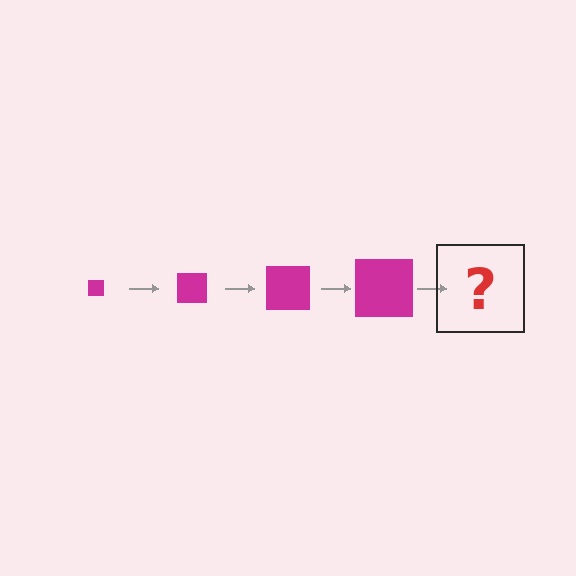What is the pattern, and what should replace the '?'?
The pattern is that the square gets progressively larger each step. The '?' should be a magenta square, larger than the previous one.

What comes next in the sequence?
The next element should be a magenta square, larger than the previous one.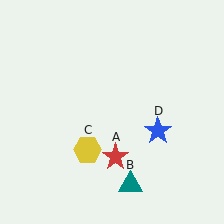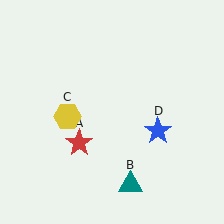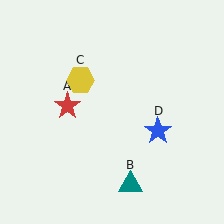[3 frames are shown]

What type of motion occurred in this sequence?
The red star (object A), yellow hexagon (object C) rotated clockwise around the center of the scene.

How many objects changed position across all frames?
2 objects changed position: red star (object A), yellow hexagon (object C).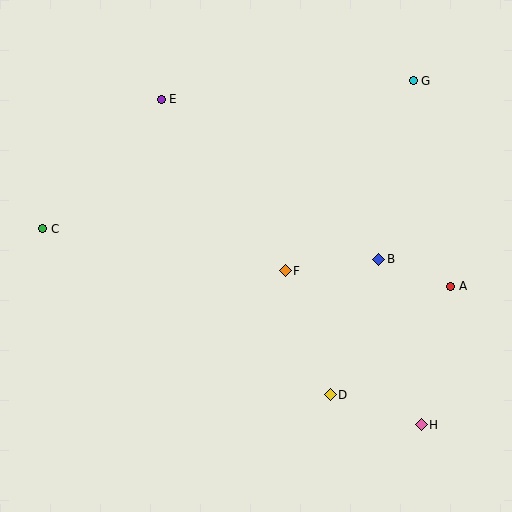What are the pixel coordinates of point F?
Point F is at (285, 271).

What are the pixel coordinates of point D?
Point D is at (330, 395).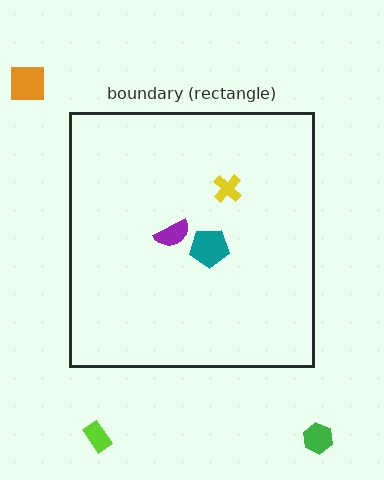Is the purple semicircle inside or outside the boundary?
Inside.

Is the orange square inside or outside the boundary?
Outside.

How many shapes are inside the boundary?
3 inside, 3 outside.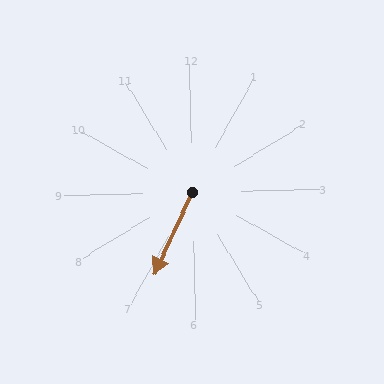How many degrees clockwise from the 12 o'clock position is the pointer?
Approximately 207 degrees.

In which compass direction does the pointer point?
Southwest.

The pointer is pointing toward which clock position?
Roughly 7 o'clock.